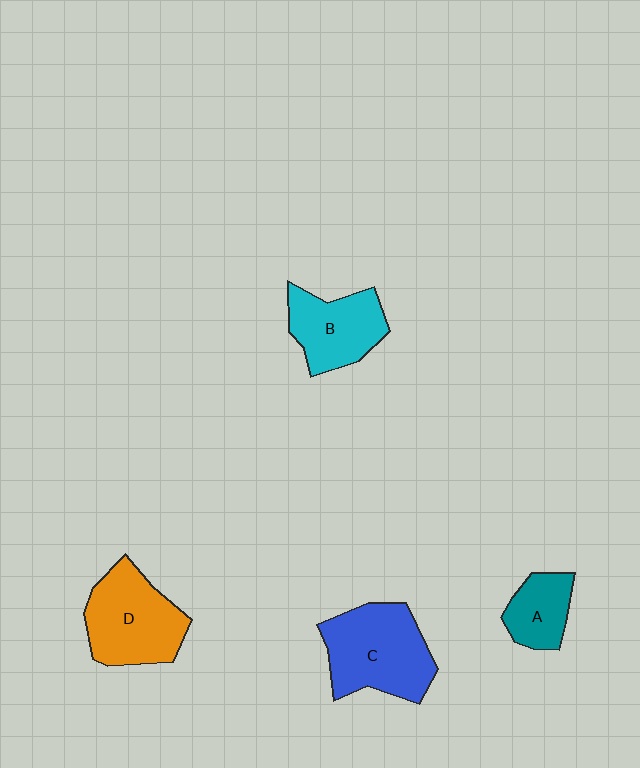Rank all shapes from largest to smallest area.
From largest to smallest: C (blue), D (orange), B (cyan), A (teal).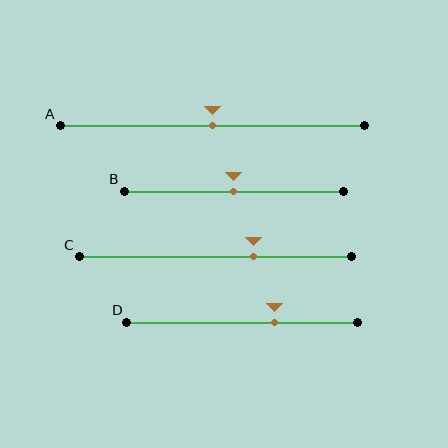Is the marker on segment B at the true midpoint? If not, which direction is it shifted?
Yes, the marker on segment B is at the true midpoint.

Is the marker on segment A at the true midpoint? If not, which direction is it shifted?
Yes, the marker on segment A is at the true midpoint.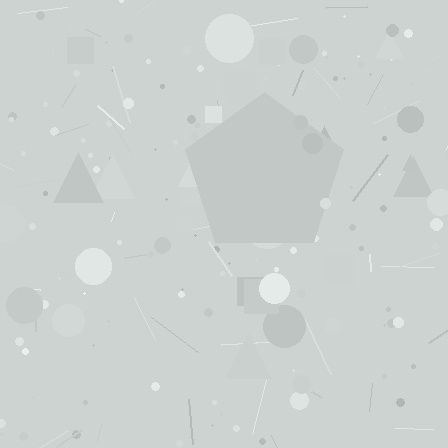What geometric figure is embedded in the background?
A pentagon is embedded in the background.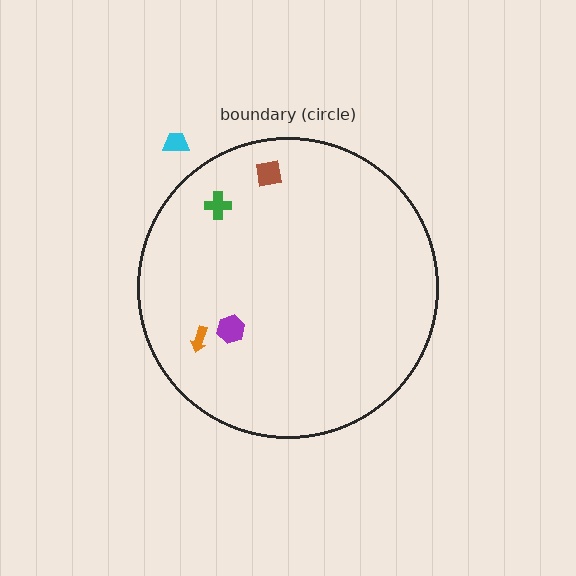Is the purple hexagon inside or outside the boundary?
Inside.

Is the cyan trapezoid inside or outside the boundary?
Outside.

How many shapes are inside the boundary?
4 inside, 1 outside.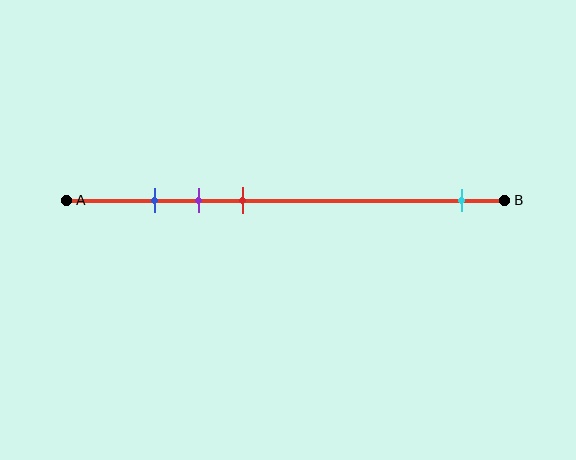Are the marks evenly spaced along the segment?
No, the marks are not evenly spaced.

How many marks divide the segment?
There are 4 marks dividing the segment.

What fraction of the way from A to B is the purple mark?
The purple mark is approximately 30% (0.3) of the way from A to B.